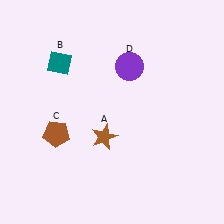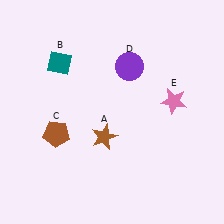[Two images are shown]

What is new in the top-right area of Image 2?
A pink star (E) was added in the top-right area of Image 2.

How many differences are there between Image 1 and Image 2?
There is 1 difference between the two images.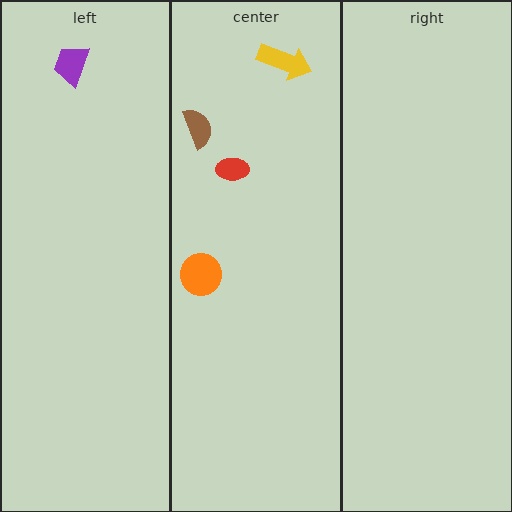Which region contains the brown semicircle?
The center region.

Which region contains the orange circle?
The center region.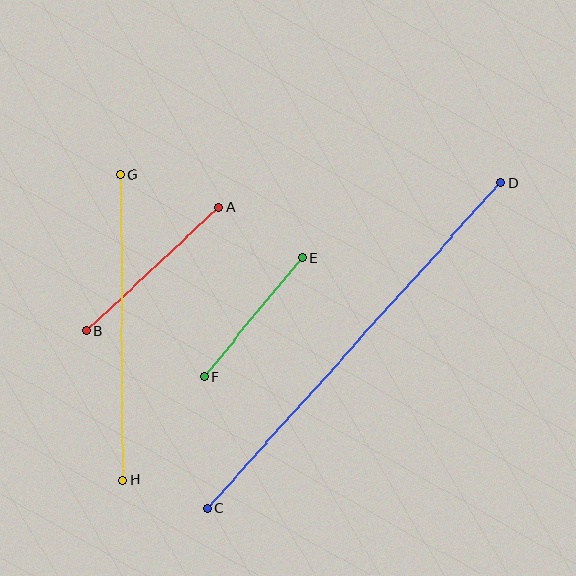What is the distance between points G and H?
The distance is approximately 305 pixels.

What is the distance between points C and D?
The distance is approximately 438 pixels.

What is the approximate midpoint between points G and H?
The midpoint is at approximately (121, 327) pixels.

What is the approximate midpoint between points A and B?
The midpoint is at approximately (153, 269) pixels.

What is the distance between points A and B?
The distance is approximately 181 pixels.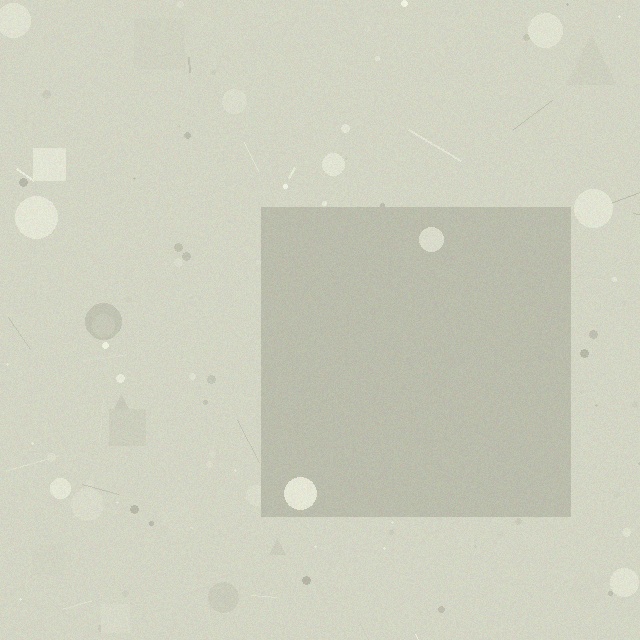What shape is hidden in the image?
A square is hidden in the image.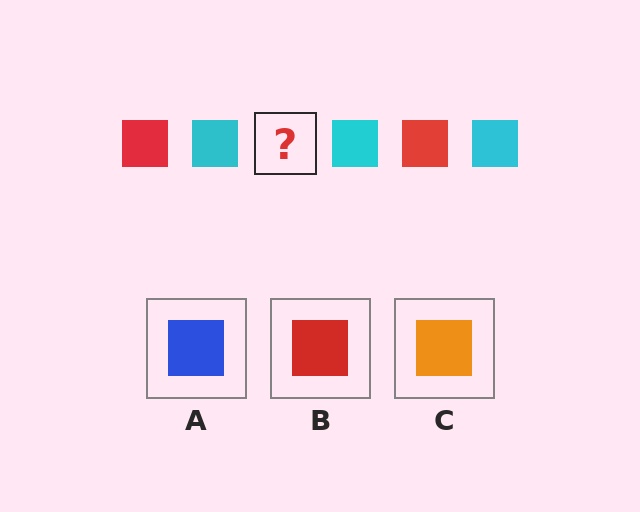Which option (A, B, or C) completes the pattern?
B.